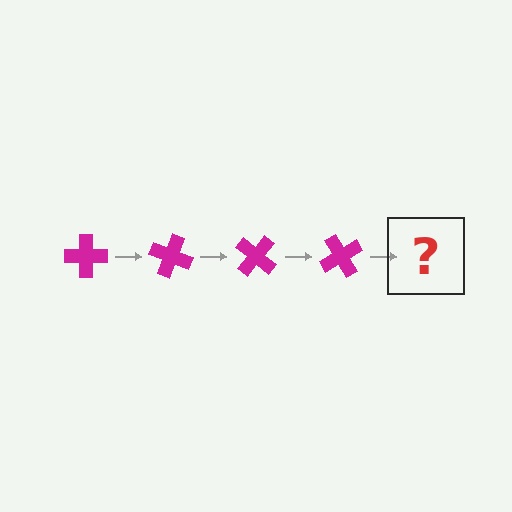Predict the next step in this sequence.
The next step is a magenta cross rotated 80 degrees.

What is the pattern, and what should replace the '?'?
The pattern is that the cross rotates 20 degrees each step. The '?' should be a magenta cross rotated 80 degrees.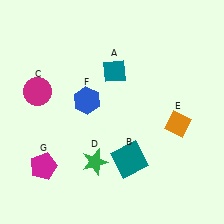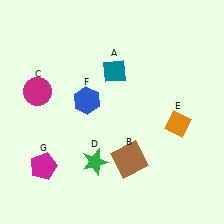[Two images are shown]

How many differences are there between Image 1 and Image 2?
There is 1 difference between the two images.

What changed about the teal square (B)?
In Image 1, B is teal. In Image 2, it changed to brown.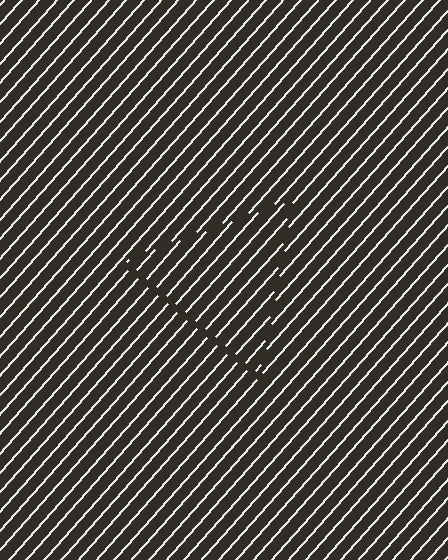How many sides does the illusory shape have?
3 sides — the line-ends trace a triangle.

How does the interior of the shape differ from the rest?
The interior of the shape contains the same grating, shifted by half a period — the contour is defined by the phase discontinuity where line-ends from the inner and outer gratings abut.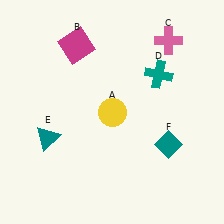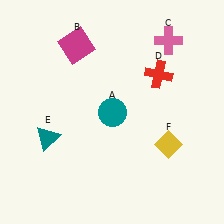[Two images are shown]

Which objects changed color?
A changed from yellow to teal. D changed from teal to red. F changed from teal to yellow.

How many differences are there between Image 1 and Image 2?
There are 3 differences between the two images.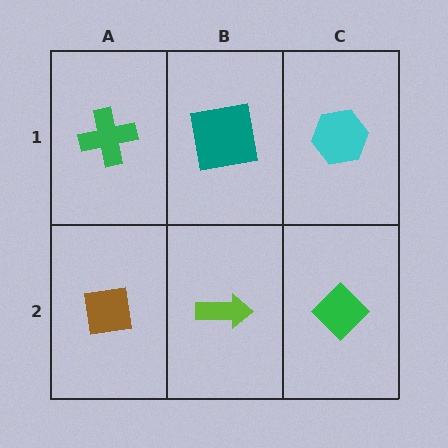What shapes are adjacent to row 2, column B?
A teal square (row 1, column B), a brown square (row 2, column A), a green diamond (row 2, column C).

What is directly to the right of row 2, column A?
A lime arrow.